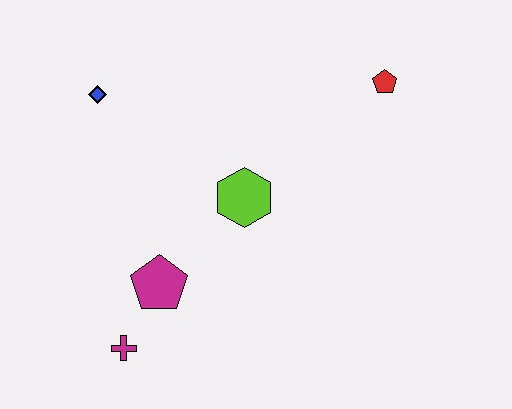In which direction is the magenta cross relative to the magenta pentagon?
The magenta cross is below the magenta pentagon.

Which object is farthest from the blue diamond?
The red pentagon is farthest from the blue diamond.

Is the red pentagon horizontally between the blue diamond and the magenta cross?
No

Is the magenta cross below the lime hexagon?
Yes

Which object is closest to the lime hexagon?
The magenta pentagon is closest to the lime hexagon.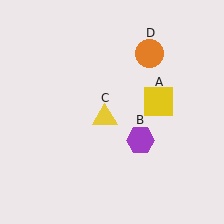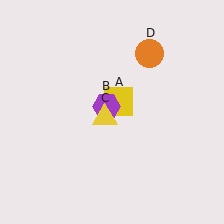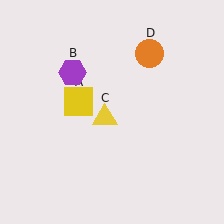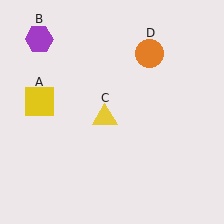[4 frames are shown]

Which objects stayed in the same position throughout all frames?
Yellow triangle (object C) and orange circle (object D) remained stationary.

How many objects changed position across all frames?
2 objects changed position: yellow square (object A), purple hexagon (object B).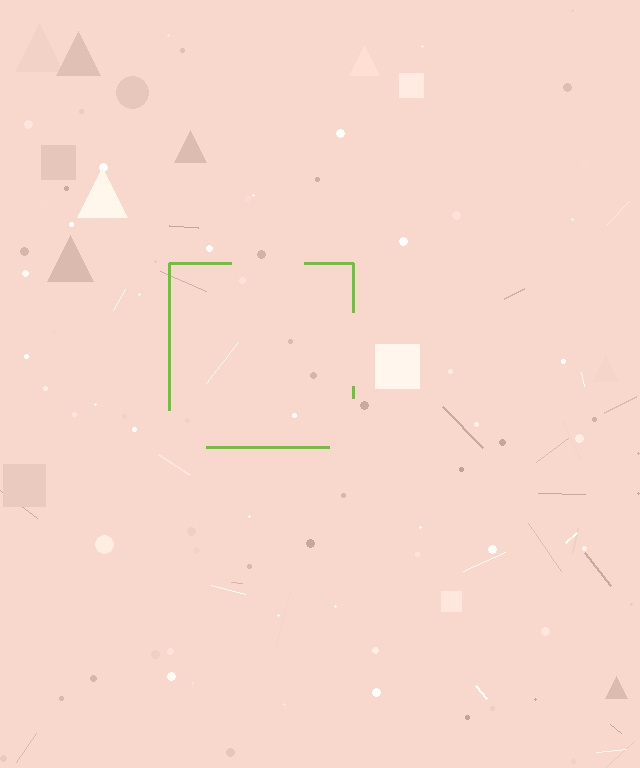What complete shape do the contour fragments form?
The contour fragments form a square.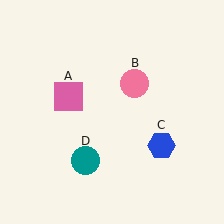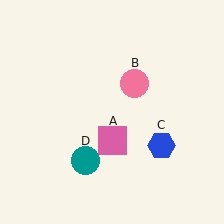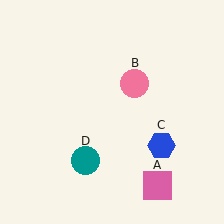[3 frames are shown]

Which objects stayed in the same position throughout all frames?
Pink circle (object B) and blue hexagon (object C) and teal circle (object D) remained stationary.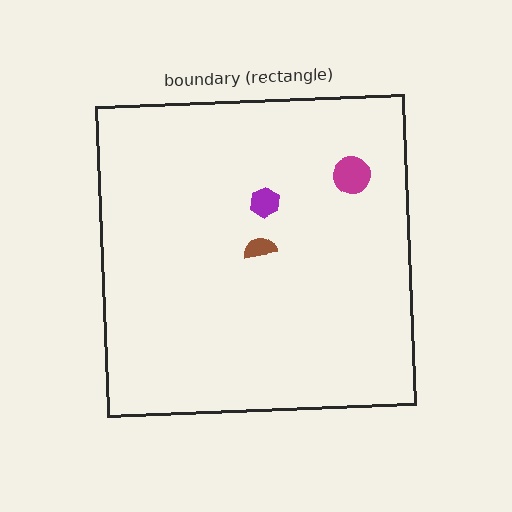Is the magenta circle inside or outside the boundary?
Inside.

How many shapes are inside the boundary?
3 inside, 0 outside.